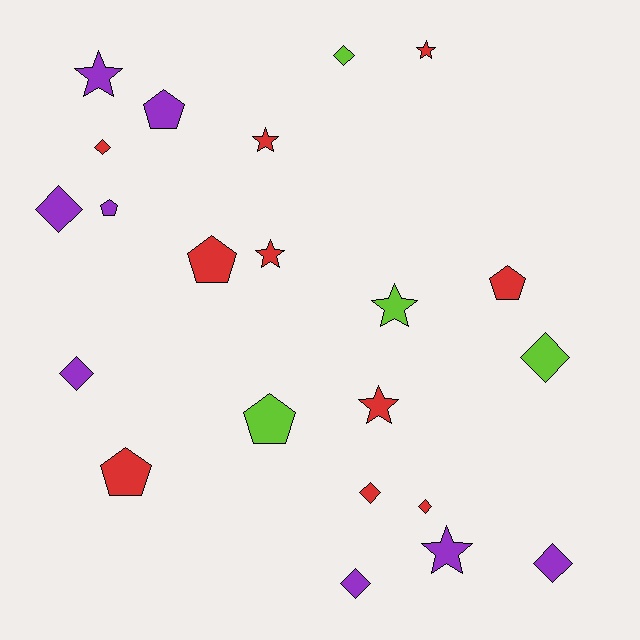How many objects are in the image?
There are 22 objects.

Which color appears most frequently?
Red, with 10 objects.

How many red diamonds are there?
There are 3 red diamonds.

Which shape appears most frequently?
Diamond, with 9 objects.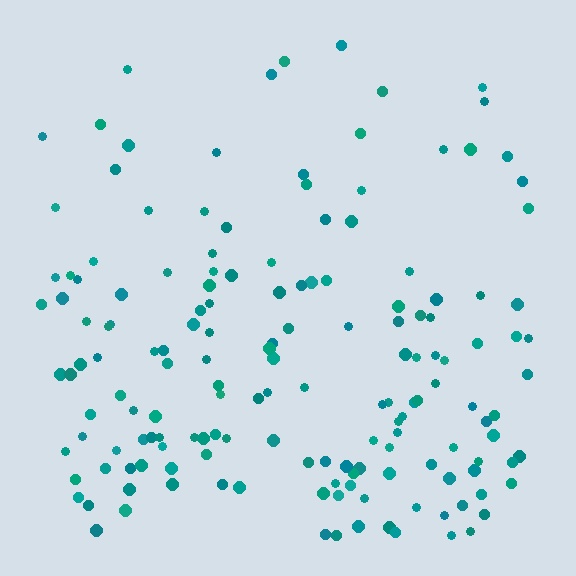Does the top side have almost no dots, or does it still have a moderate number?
Still a moderate number, just noticeably fewer than the bottom.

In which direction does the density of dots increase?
From top to bottom, with the bottom side densest.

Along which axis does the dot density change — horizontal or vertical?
Vertical.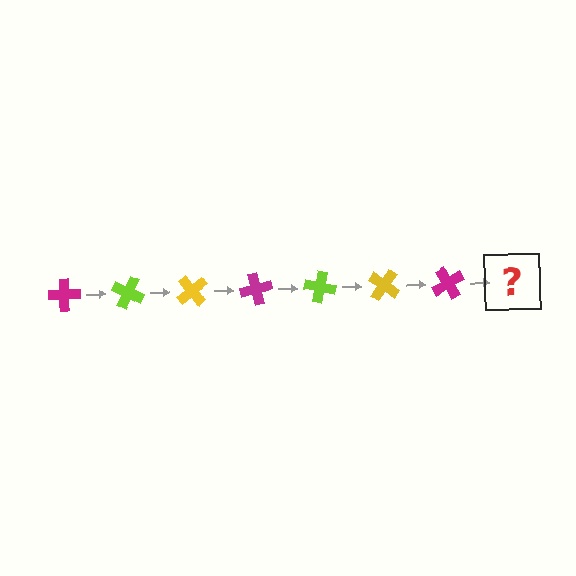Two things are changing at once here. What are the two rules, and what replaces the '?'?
The two rules are that it rotates 25 degrees each step and the color cycles through magenta, lime, and yellow. The '?' should be a lime cross, rotated 175 degrees from the start.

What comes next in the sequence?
The next element should be a lime cross, rotated 175 degrees from the start.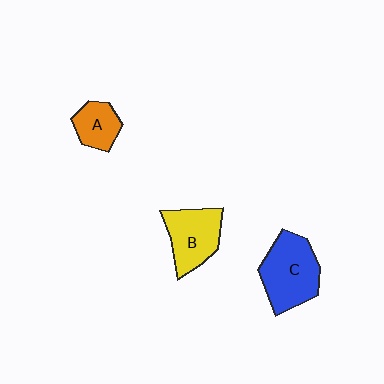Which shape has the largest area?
Shape C (blue).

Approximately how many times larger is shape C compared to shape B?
Approximately 1.2 times.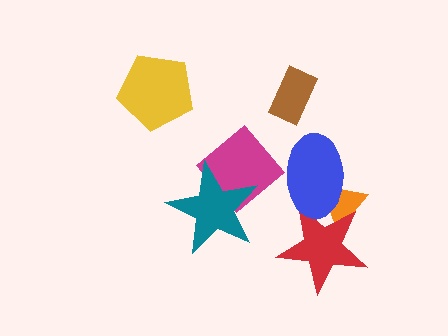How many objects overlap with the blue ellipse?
2 objects overlap with the blue ellipse.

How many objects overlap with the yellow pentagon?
0 objects overlap with the yellow pentagon.